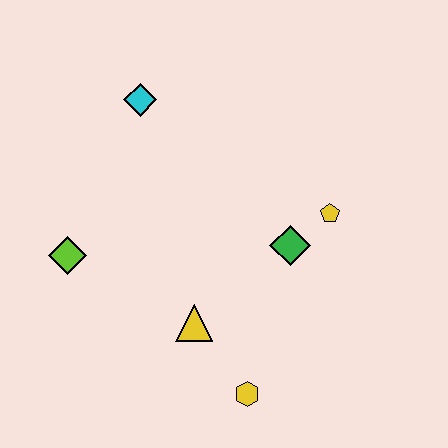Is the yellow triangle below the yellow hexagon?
No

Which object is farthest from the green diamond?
The lime diamond is farthest from the green diamond.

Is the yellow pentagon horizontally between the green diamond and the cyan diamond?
No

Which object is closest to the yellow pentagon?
The green diamond is closest to the yellow pentagon.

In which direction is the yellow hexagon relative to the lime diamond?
The yellow hexagon is to the right of the lime diamond.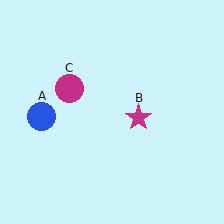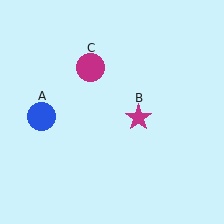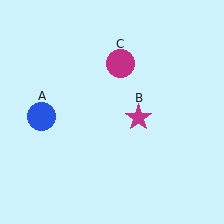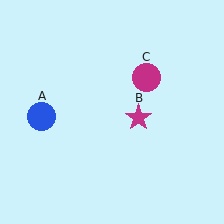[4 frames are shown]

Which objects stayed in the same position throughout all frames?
Blue circle (object A) and magenta star (object B) remained stationary.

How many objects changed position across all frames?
1 object changed position: magenta circle (object C).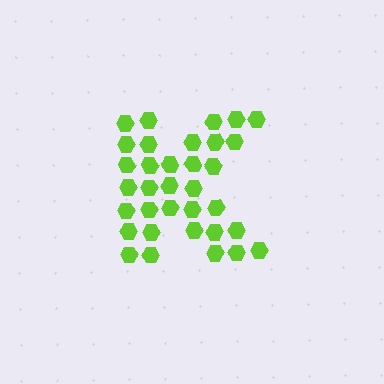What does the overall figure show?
The overall figure shows the letter K.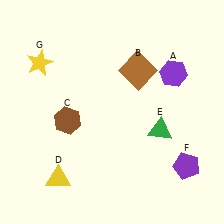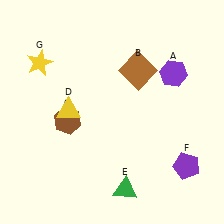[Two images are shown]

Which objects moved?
The objects that moved are: the yellow triangle (D), the green triangle (E).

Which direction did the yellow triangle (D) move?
The yellow triangle (D) moved up.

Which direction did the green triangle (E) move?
The green triangle (E) moved down.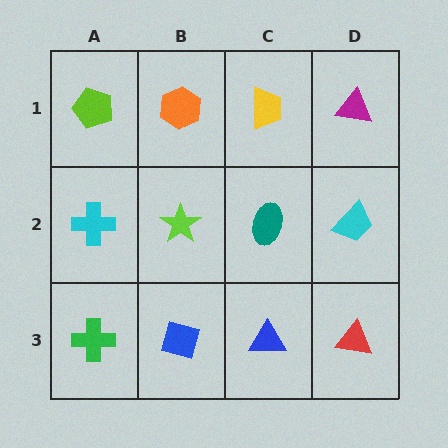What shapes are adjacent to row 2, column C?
A yellow trapezoid (row 1, column C), a blue triangle (row 3, column C), a lime star (row 2, column B), a cyan trapezoid (row 2, column D).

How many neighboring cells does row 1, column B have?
3.